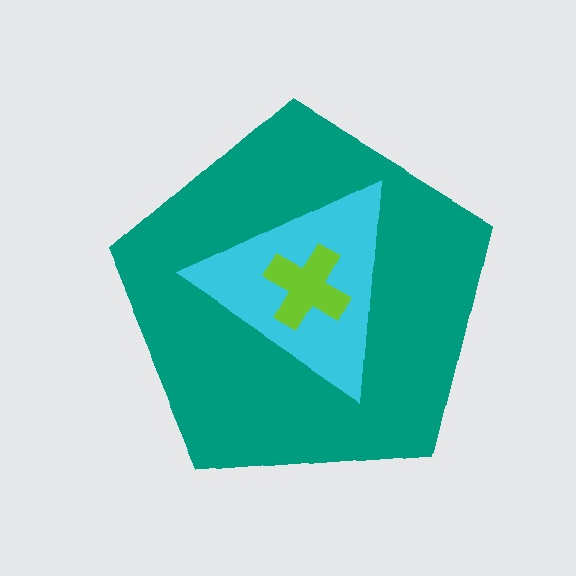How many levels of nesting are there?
3.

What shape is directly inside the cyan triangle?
The lime cross.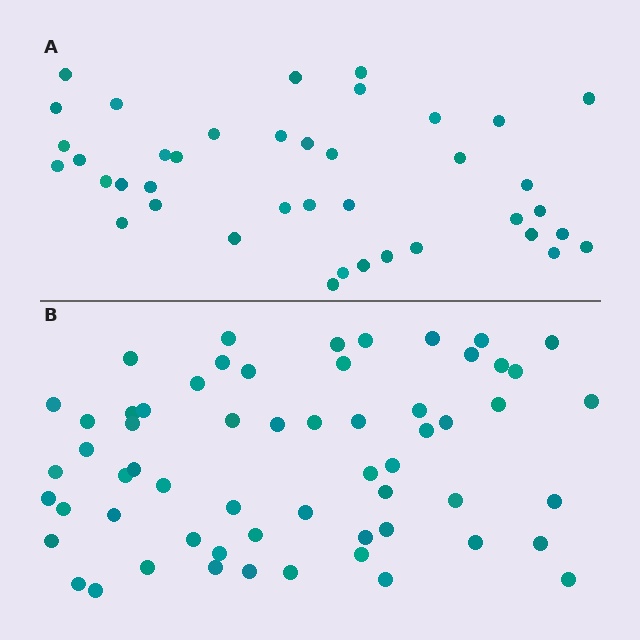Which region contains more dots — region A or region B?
Region B (the bottom region) has more dots.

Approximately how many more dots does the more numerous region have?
Region B has approximately 20 more dots than region A.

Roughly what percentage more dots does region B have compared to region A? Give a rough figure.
About 50% more.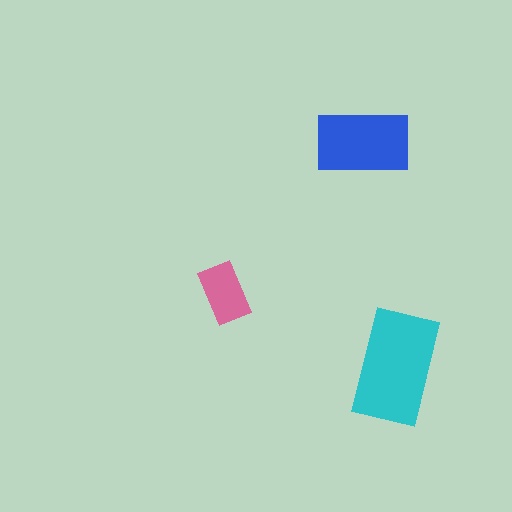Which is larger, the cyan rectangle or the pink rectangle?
The cyan one.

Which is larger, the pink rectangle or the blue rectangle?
The blue one.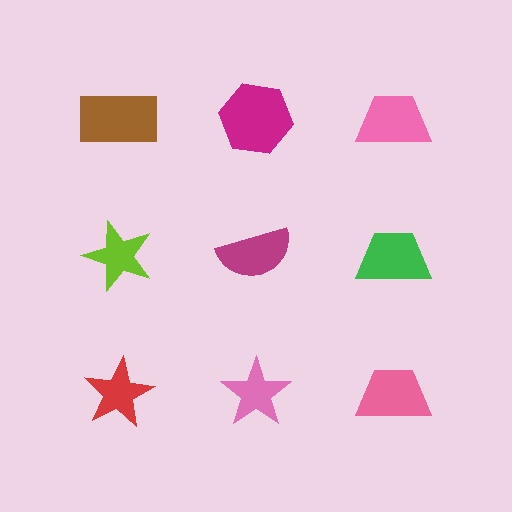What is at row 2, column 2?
A magenta semicircle.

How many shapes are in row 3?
3 shapes.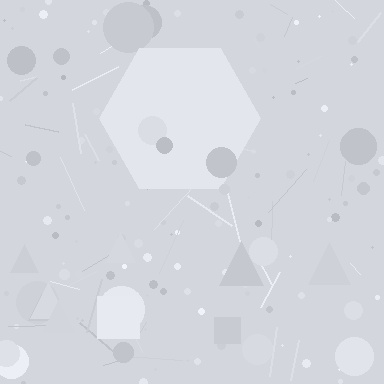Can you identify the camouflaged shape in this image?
The camouflaged shape is a hexagon.